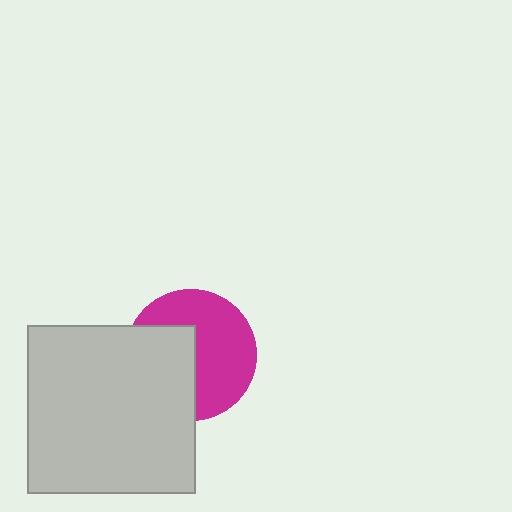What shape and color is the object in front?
The object in front is a light gray square.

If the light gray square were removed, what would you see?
You would see the complete magenta circle.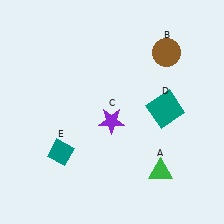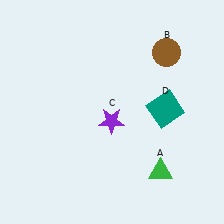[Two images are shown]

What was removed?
The teal diamond (E) was removed in Image 2.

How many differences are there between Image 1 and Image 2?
There is 1 difference between the two images.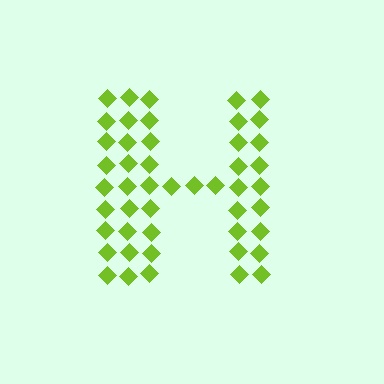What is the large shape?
The large shape is the letter H.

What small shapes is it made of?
It is made of small diamonds.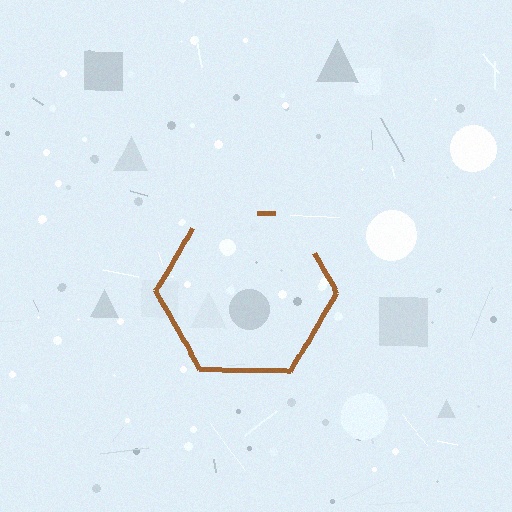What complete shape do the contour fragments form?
The contour fragments form a hexagon.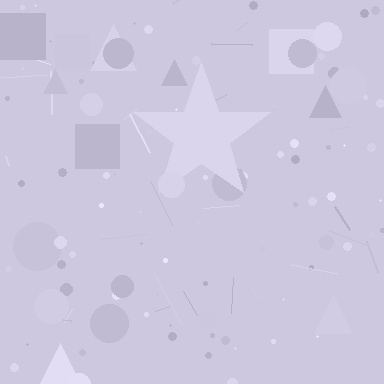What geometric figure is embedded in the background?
A star is embedded in the background.